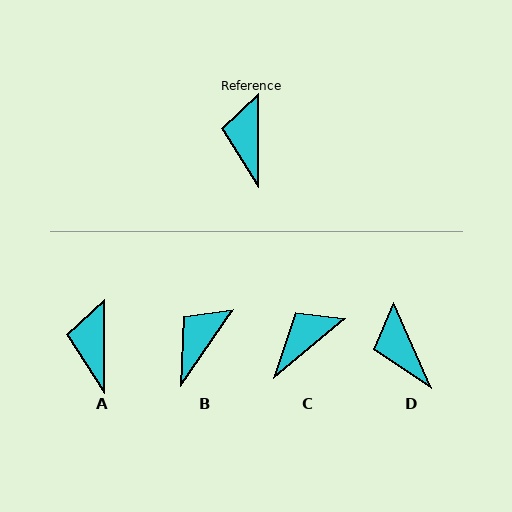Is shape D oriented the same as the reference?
No, it is off by about 24 degrees.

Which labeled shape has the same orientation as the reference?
A.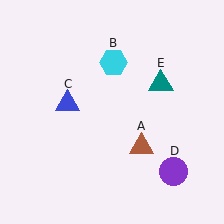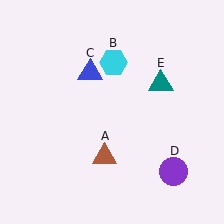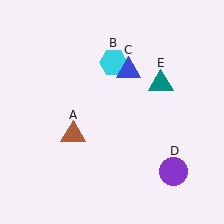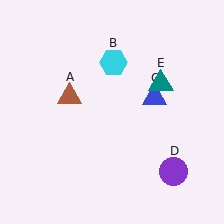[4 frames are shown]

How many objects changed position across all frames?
2 objects changed position: brown triangle (object A), blue triangle (object C).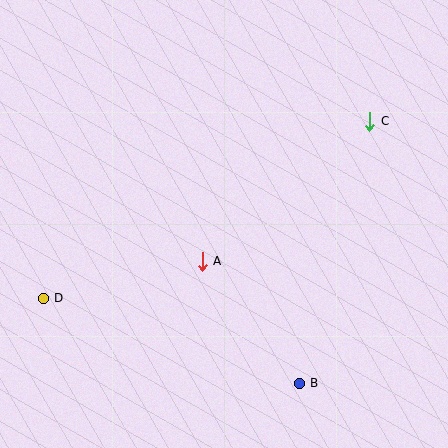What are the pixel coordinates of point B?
Point B is at (299, 383).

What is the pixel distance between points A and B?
The distance between A and B is 156 pixels.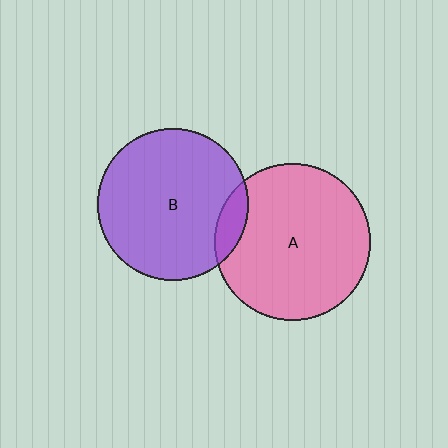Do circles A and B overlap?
Yes.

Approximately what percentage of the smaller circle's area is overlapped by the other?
Approximately 10%.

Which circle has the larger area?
Circle A (pink).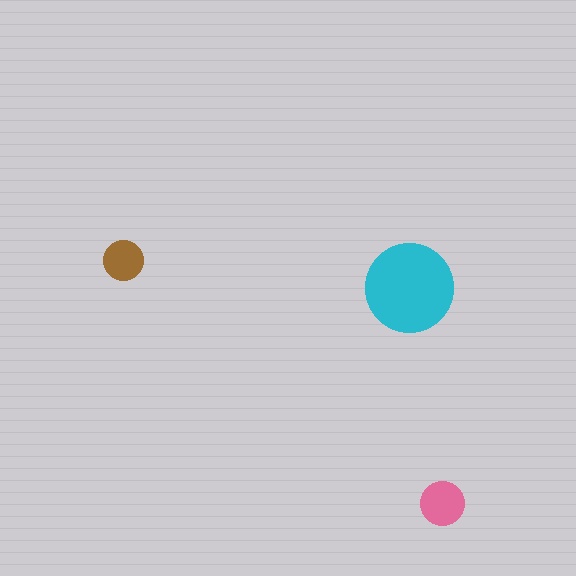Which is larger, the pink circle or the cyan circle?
The cyan one.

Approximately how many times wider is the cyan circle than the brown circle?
About 2 times wider.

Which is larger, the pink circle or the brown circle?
The pink one.